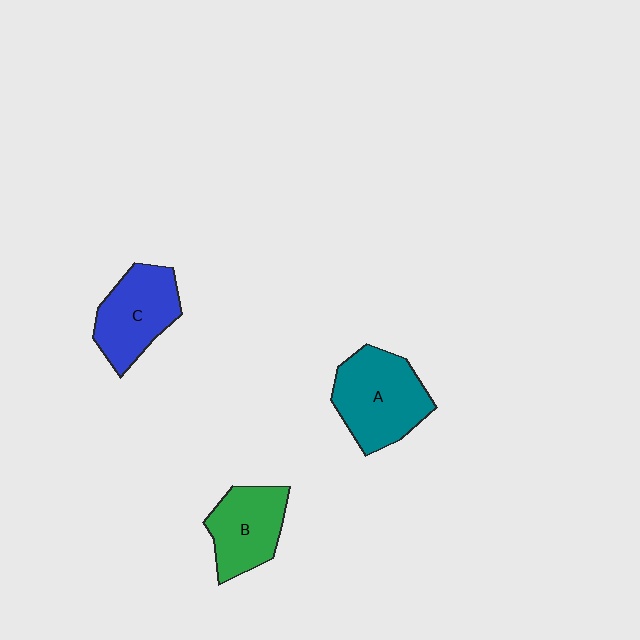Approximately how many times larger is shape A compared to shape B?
Approximately 1.3 times.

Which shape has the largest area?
Shape A (teal).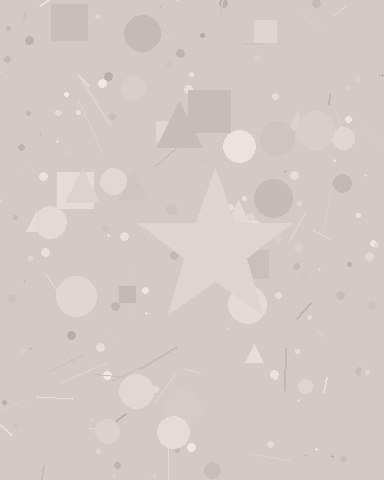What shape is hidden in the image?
A star is hidden in the image.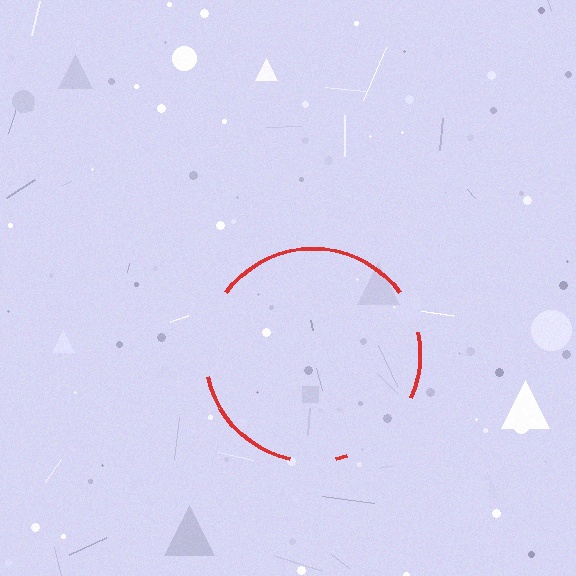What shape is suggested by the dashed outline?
The dashed outline suggests a circle.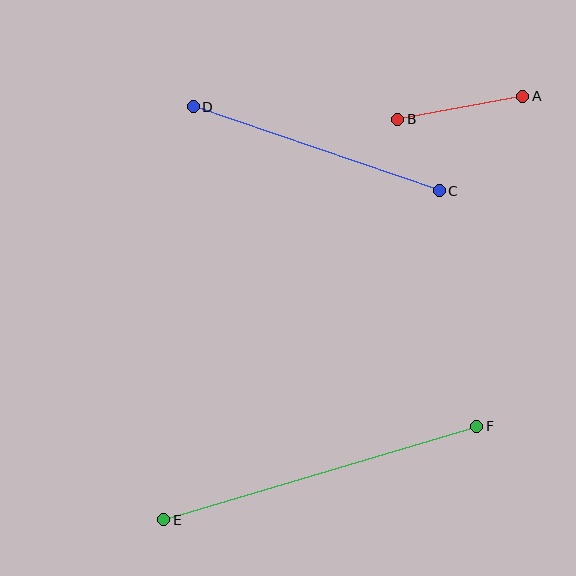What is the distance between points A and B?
The distance is approximately 127 pixels.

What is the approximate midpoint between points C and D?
The midpoint is at approximately (316, 149) pixels.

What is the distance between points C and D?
The distance is approximately 260 pixels.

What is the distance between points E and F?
The distance is approximately 326 pixels.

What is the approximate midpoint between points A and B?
The midpoint is at approximately (460, 108) pixels.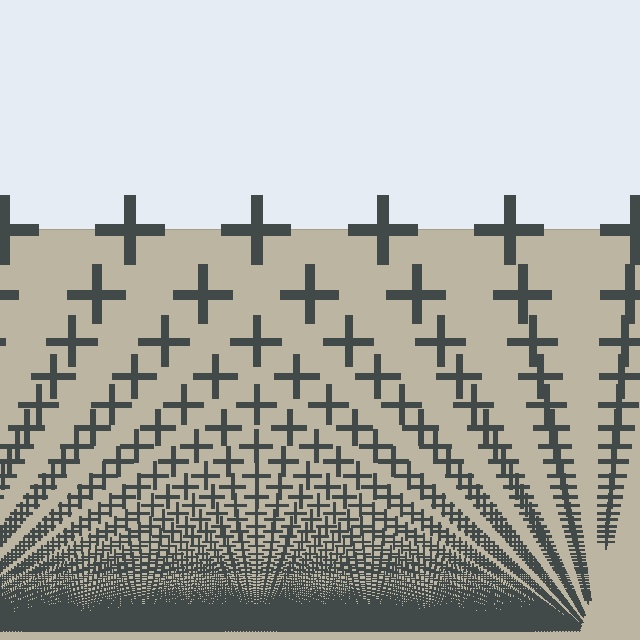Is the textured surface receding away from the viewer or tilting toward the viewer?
The surface appears to tilt toward the viewer. Texture elements get larger and sparser toward the top.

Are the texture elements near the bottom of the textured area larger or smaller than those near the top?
Smaller. The gradient is inverted — elements near the bottom are smaller and denser.